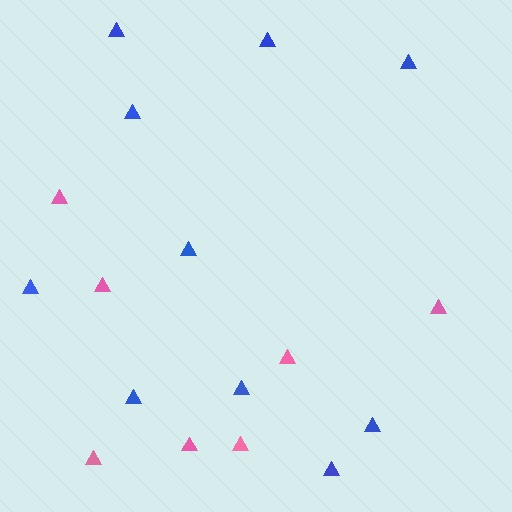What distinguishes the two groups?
There are 2 groups: one group of pink triangles (7) and one group of blue triangles (10).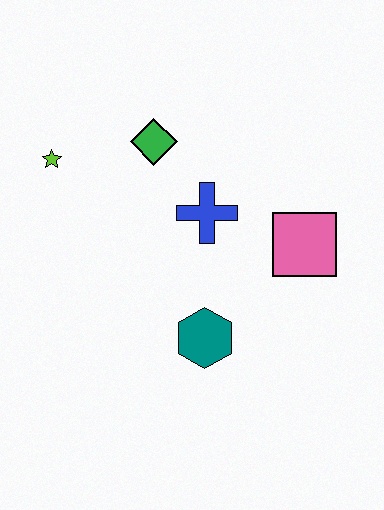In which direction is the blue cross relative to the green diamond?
The blue cross is below the green diamond.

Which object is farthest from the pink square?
The lime star is farthest from the pink square.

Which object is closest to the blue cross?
The green diamond is closest to the blue cross.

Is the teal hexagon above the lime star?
No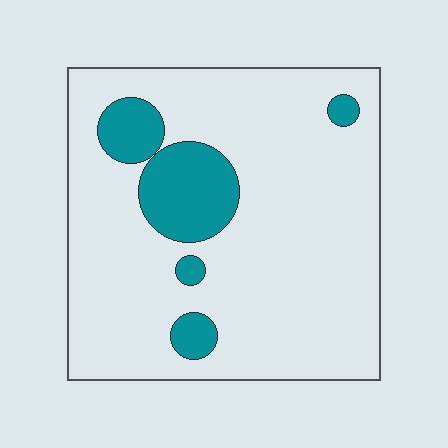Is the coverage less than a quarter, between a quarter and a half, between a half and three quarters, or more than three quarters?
Less than a quarter.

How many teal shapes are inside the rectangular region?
5.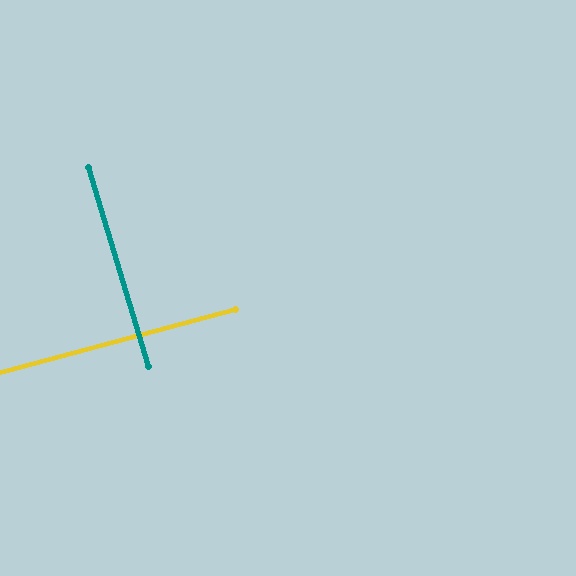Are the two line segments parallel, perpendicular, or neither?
Perpendicular — they meet at approximately 88°.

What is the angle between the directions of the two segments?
Approximately 88 degrees.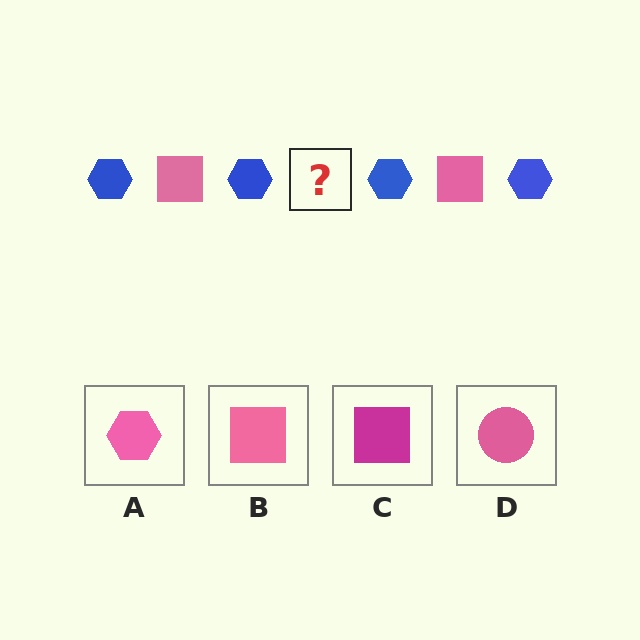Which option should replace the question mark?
Option B.